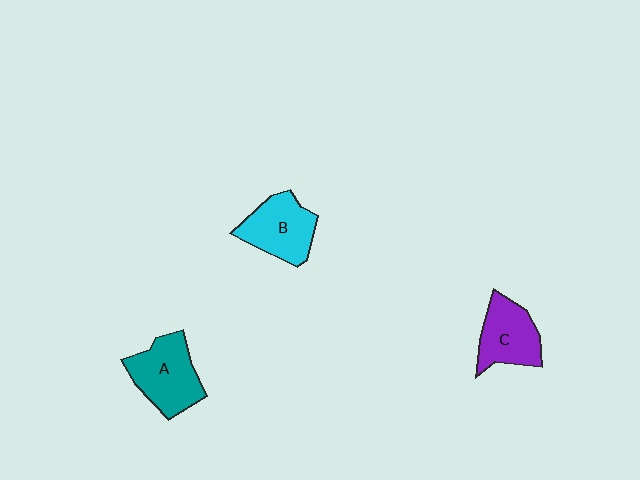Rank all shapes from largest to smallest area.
From largest to smallest: A (teal), B (cyan), C (purple).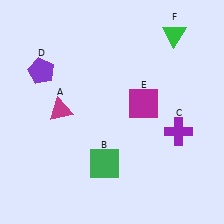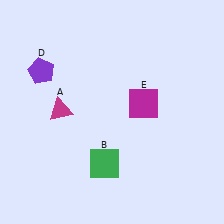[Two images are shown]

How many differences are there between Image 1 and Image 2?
There are 2 differences between the two images.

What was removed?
The green triangle (F), the purple cross (C) were removed in Image 2.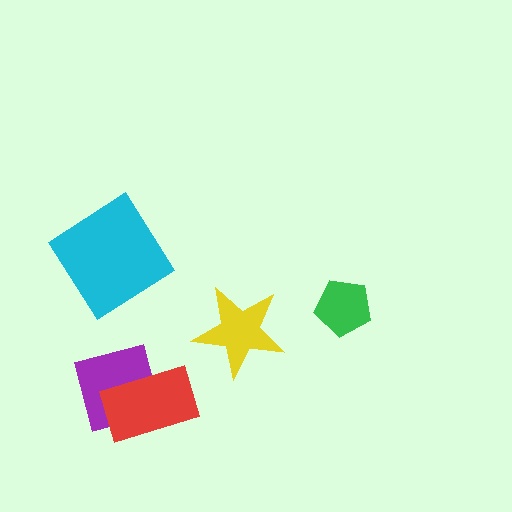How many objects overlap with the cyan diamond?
0 objects overlap with the cyan diamond.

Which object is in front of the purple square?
The red rectangle is in front of the purple square.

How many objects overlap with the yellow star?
0 objects overlap with the yellow star.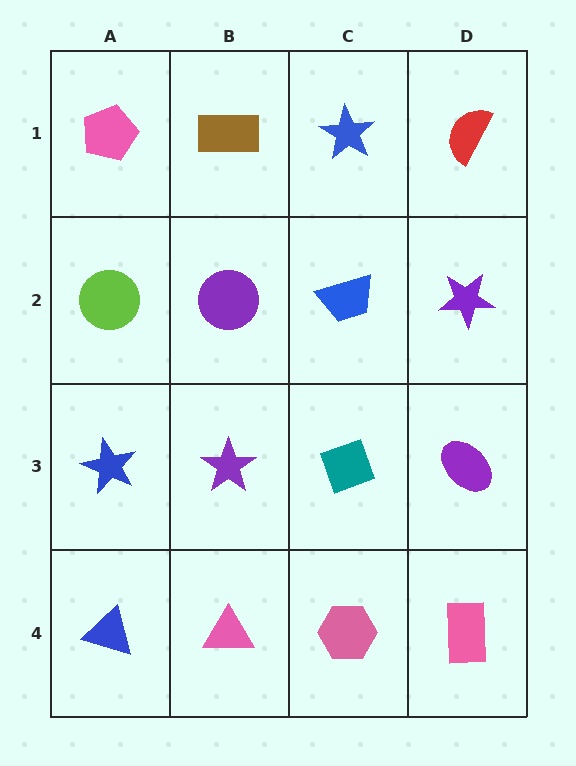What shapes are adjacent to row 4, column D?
A purple ellipse (row 3, column D), a pink hexagon (row 4, column C).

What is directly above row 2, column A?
A pink pentagon.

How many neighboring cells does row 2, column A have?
3.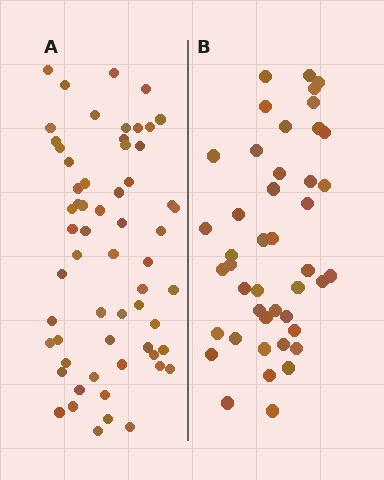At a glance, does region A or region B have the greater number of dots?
Region A (the left region) has more dots.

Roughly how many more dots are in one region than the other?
Region A has approximately 15 more dots than region B.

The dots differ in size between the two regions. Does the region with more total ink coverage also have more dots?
No. Region B has more total ink coverage because its dots are larger, but region A actually contains more individual dots. Total area can be misleading — the number of items is what matters here.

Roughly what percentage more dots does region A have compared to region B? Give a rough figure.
About 35% more.